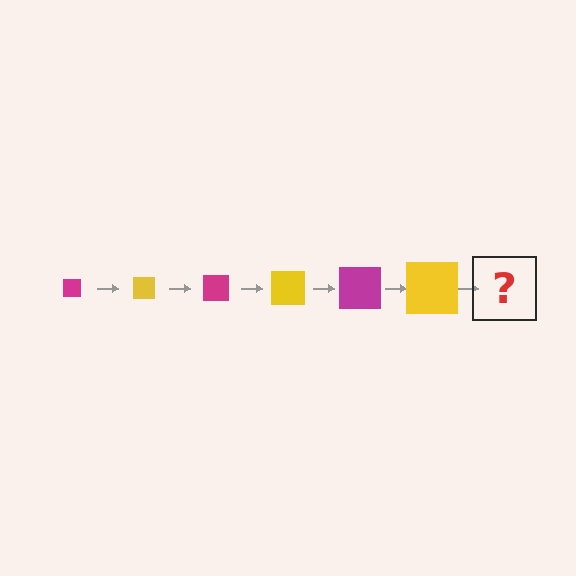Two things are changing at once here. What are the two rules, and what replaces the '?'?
The two rules are that the square grows larger each step and the color cycles through magenta and yellow. The '?' should be a magenta square, larger than the previous one.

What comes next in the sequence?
The next element should be a magenta square, larger than the previous one.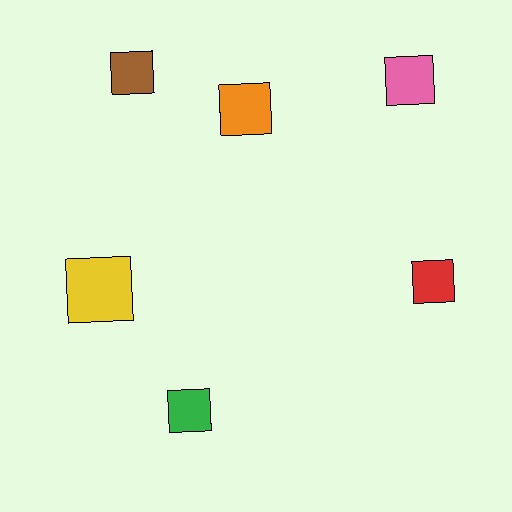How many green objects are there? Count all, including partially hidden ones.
There is 1 green object.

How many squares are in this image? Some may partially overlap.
There are 6 squares.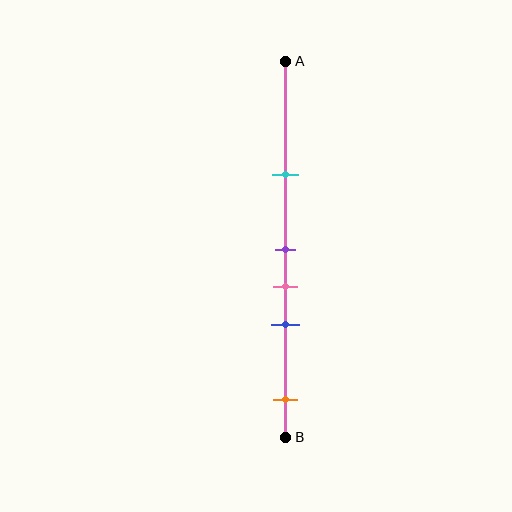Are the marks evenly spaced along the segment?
No, the marks are not evenly spaced.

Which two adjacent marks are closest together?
The purple and pink marks are the closest adjacent pair.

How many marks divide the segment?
There are 5 marks dividing the segment.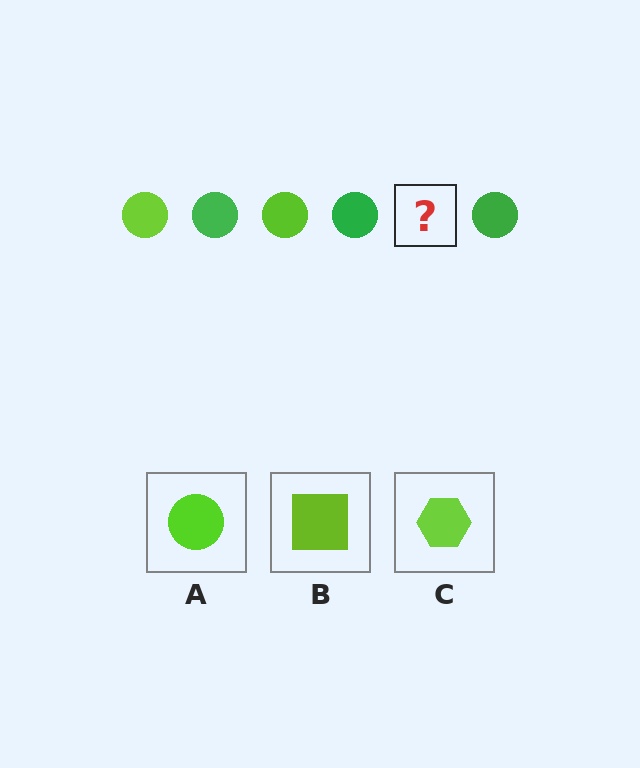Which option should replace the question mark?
Option A.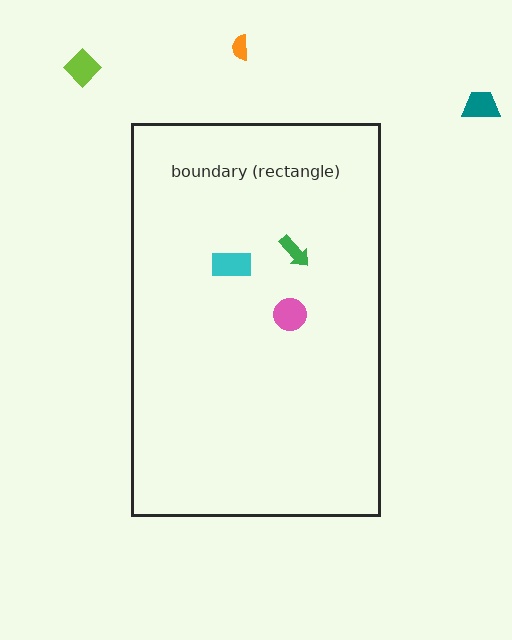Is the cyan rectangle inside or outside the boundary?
Inside.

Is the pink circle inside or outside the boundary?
Inside.